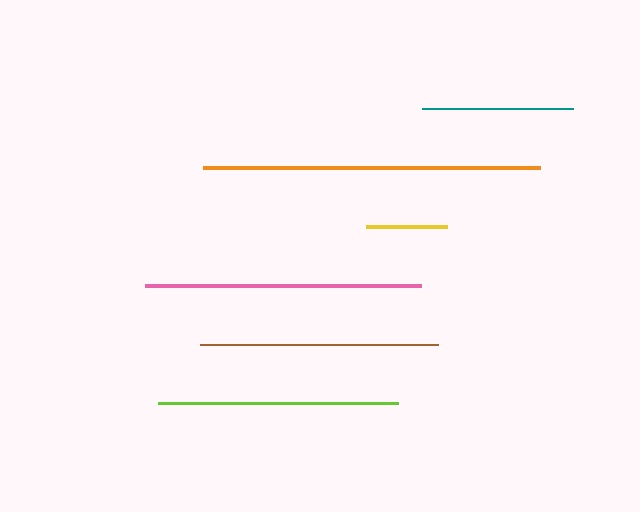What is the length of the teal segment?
The teal segment is approximately 151 pixels long.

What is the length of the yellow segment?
The yellow segment is approximately 81 pixels long.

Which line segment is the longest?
The orange line is the longest at approximately 337 pixels.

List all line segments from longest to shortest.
From longest to shortest: orange, pink, lime, brown, teal, yellow.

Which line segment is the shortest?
The yellow line is the shortest at approximately 81 pixels.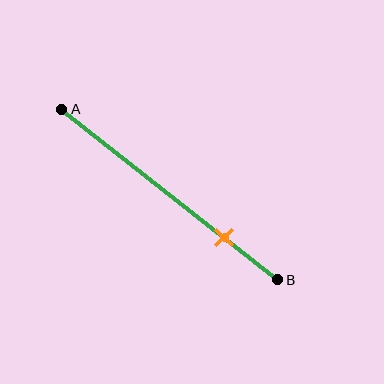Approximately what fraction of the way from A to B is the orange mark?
The orange mark is approximately 75% of the way from A to B.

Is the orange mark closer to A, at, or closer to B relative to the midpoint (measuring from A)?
The orange mark is closer to point B than the midpoint of segment AB.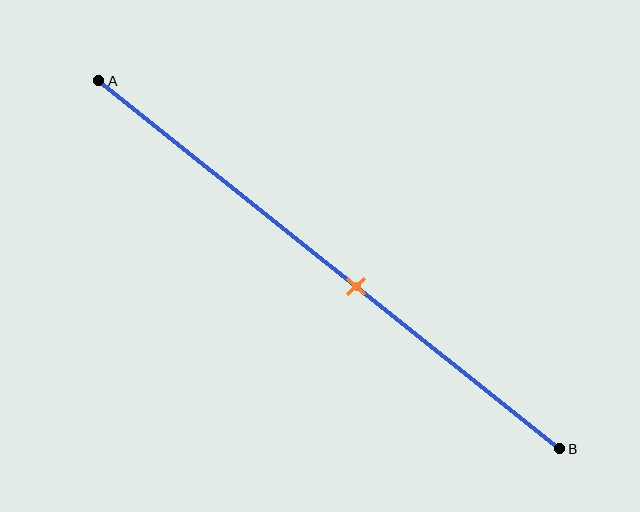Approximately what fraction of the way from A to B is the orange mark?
The orange mark is approximately 55% of the way from A to B.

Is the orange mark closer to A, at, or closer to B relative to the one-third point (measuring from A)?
The orange mark is closer to point B than the one-third point of segment AB.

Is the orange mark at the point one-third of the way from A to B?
No, the mark is at about 55% from A, not at the 33% one-third point.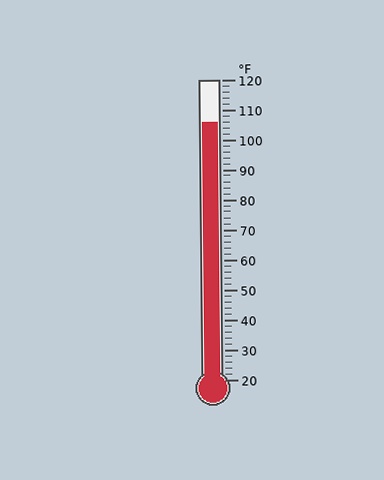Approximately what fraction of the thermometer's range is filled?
The thermometer is filled to approximately 85% of its range.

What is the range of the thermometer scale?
The thermometer scale ranges from 20°F to 120°F.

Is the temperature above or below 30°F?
The temperature is above 30°F.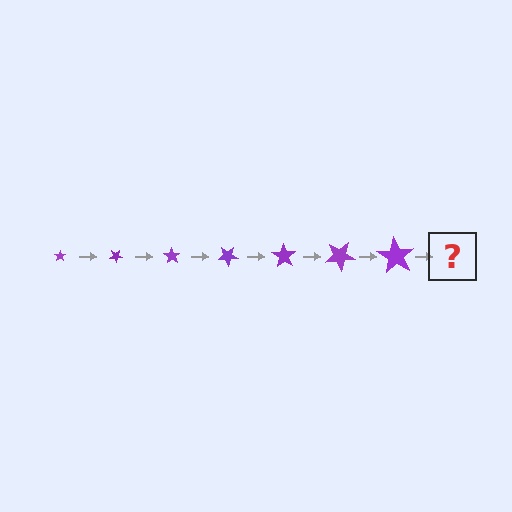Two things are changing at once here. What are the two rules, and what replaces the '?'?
The two rules are that the star grows larger each step and it rotates 35 degrees each step. The '?' should be a star, larger than the previous one and rotated 245 degrees from the start.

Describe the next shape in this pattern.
It should be a star, larger than the previous one and rotated 245 degrees from the start.